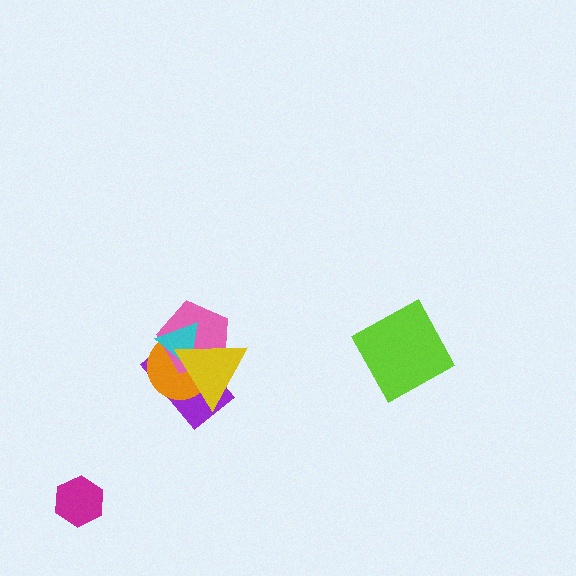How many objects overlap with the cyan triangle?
4 objects overlap with the cyan triangle.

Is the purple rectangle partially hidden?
Yes, it is partially covered by another shape.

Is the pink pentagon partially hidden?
Yes, it is partially covered by another shape.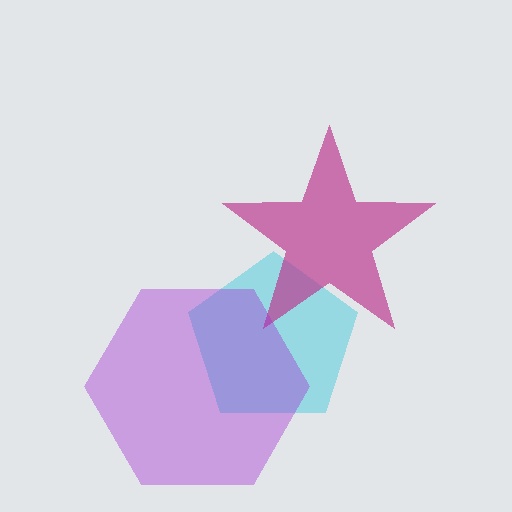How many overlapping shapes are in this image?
There are 3 overlapping shapes in the image.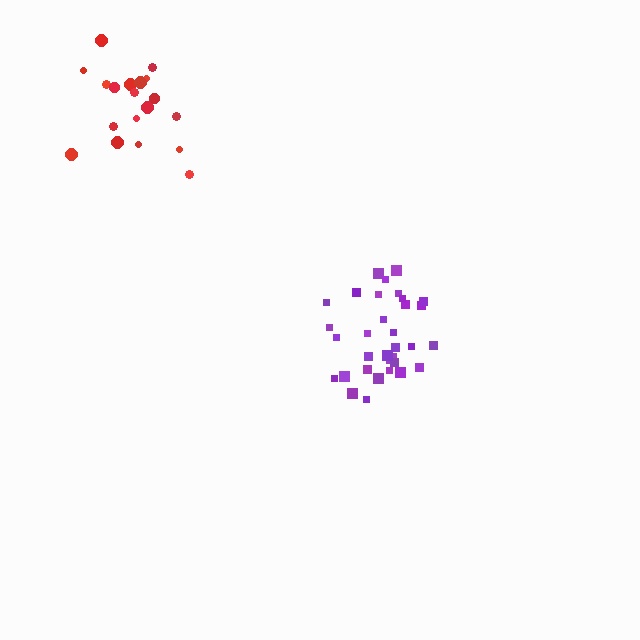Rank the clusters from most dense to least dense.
purple, red.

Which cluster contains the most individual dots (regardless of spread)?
Purple (32).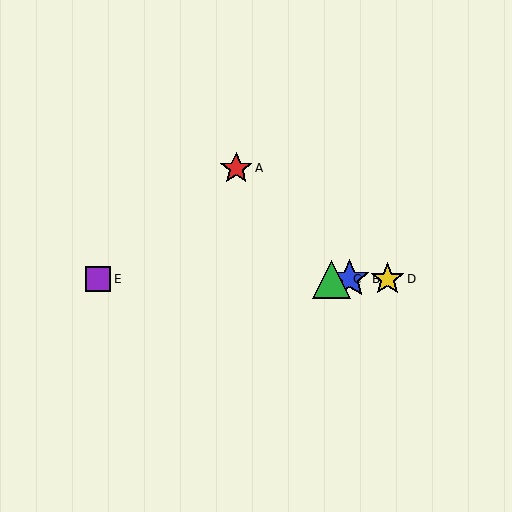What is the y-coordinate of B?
Object B is at y≈279.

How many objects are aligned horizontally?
4 objects (B, C, D, E) are aligned horizontally.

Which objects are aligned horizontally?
Objects B, C, D, E are aligned horizontally.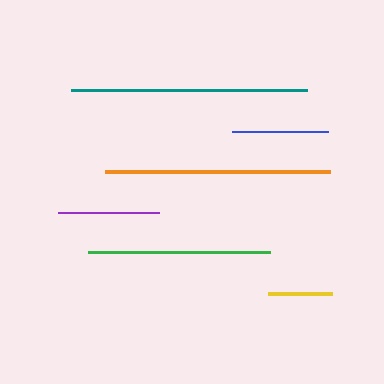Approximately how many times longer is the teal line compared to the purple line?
The teal line is approximately 2.3 times the length of the purple line.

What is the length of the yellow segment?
The yellow segment is approximately 64 pixels long.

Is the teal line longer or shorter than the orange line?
The teal line is longer than the orange line.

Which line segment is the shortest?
The yellow line is the shortest at approximately 64 pixels.